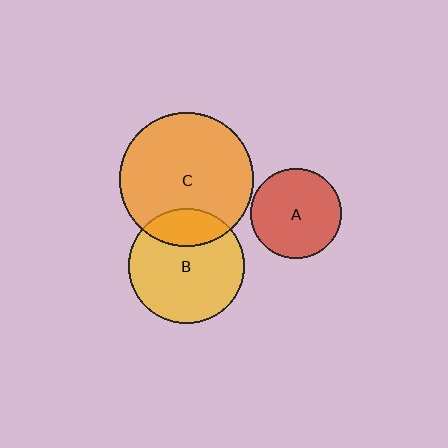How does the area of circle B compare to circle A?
Approximately 1.6 times.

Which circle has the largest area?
Circle C (orange).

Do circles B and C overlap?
Yes.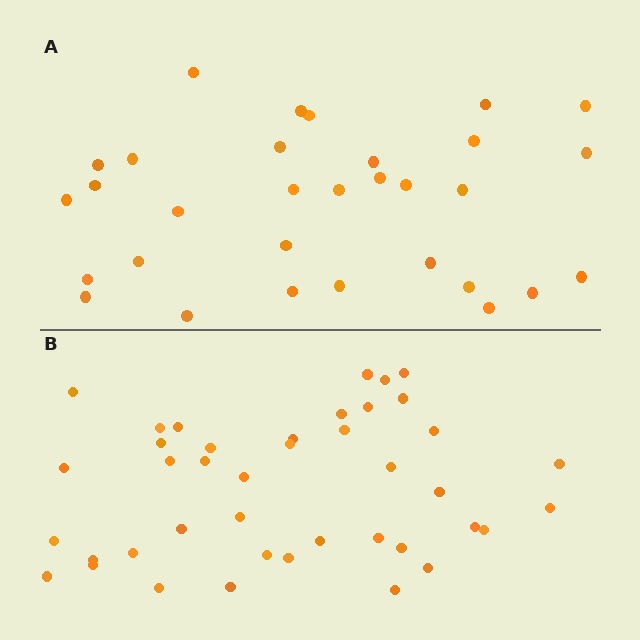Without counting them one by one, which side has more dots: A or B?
Region B (the bottom region) has more dots.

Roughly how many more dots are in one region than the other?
Region B has roughly 10 or so more dots than region A.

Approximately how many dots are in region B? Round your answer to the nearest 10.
About 40 dots. (The exact count is 41, which rounds to 40.)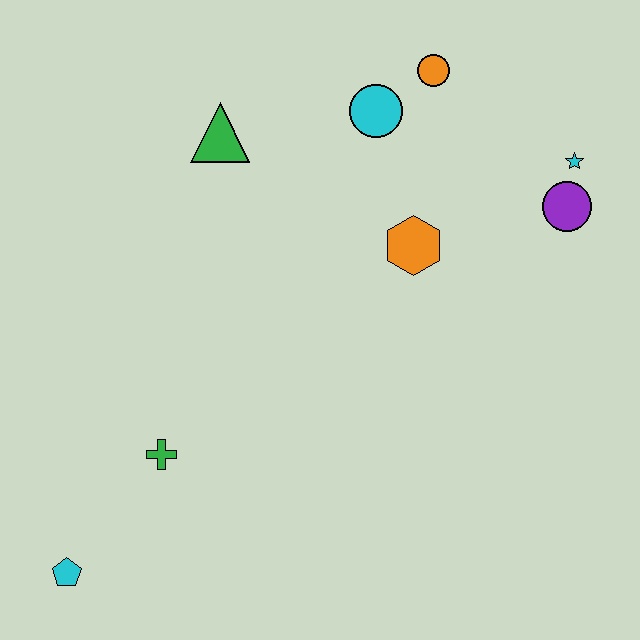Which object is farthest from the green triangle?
The cyan pentagon is farthest from the green triangle.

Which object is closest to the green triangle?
The cyan circle is closest to the green triangle.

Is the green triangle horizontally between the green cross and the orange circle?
Yes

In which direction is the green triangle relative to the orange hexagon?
The green triangle is to the left of the orange hexagon.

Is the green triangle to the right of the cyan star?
No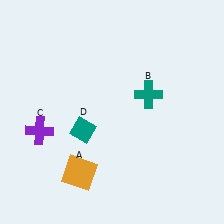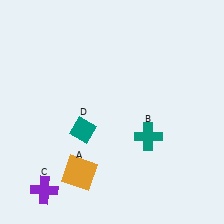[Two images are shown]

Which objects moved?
The objects that moved are: the teal cross (B), the purple cross (C).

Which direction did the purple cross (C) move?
The purple cross (C) moved down.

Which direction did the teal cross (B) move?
The teal cross (B) moved down.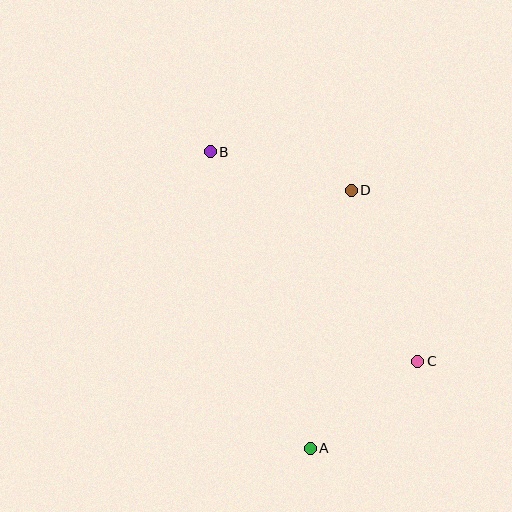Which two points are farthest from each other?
Points A and B are farthest from each other.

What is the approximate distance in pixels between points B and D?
The distance between B and D is approximately 146 pixels.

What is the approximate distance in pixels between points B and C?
The distance between B and C is approximately 295 pixels.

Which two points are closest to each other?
Points A and C are closest to each other.